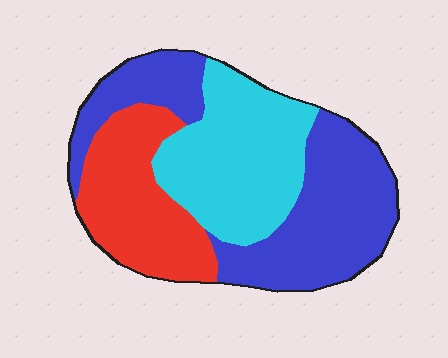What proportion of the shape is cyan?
Cyan covers 32% of the shape.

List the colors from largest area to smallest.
From largest to smallest: blue, cyan, red.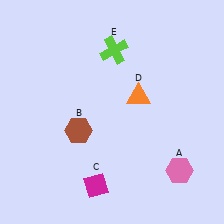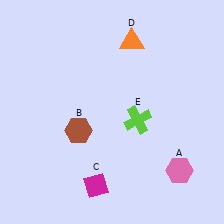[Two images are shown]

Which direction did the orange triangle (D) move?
The orange triangle (D) moved up.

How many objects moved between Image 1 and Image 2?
2 objects moved between the two images.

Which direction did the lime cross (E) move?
The lime cross (E) moved down.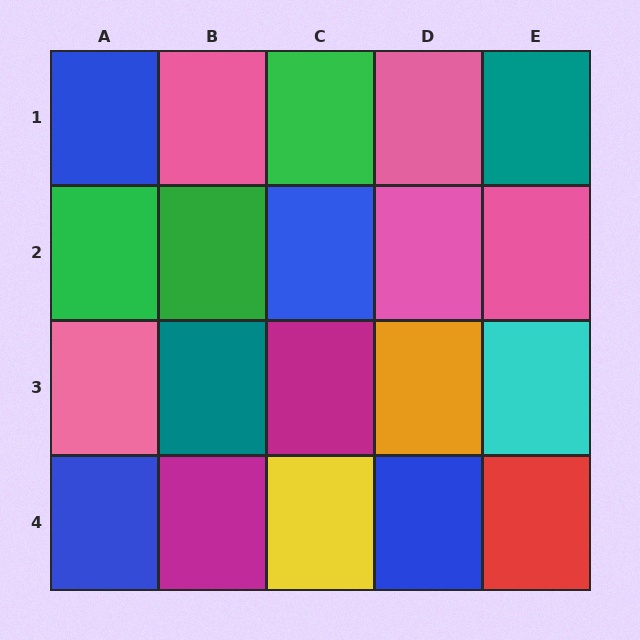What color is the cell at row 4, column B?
Magenta.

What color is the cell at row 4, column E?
Red.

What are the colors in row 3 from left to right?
Pink, teal, magenta, orange, cyan.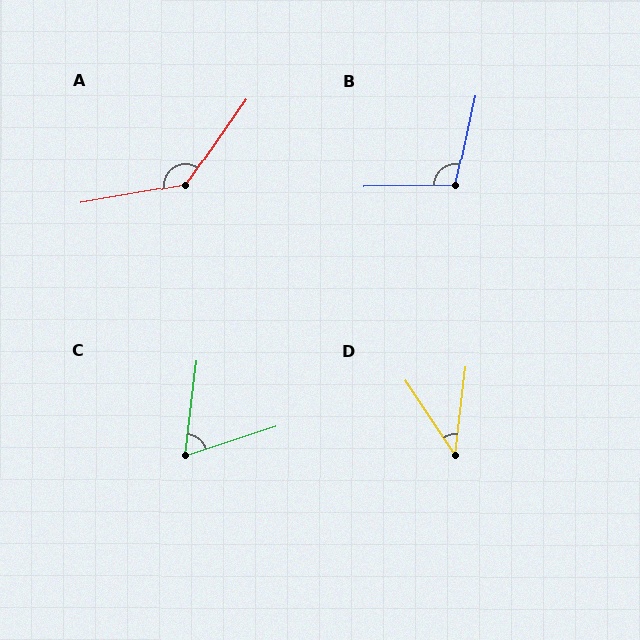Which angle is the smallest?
D, at approximately 41 degrees.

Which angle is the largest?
A, at approximately 135 degrees.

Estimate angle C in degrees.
Approximately 65 degrees.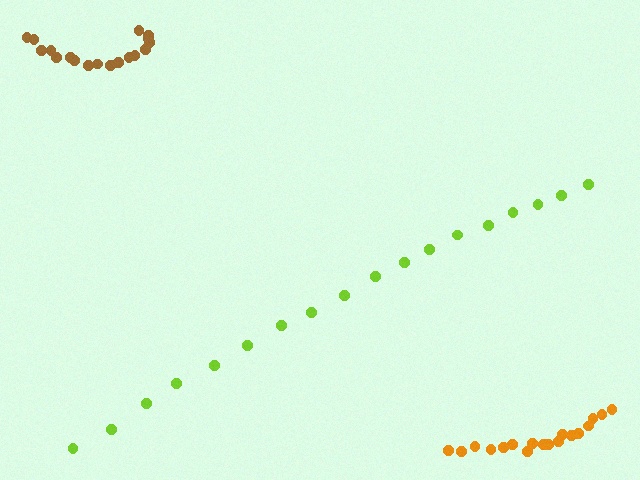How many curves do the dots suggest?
There are 3 distinct paths.